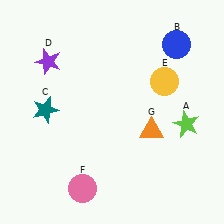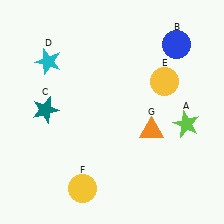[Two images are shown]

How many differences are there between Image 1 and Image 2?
There are 2 differences between the two images.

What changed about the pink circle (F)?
In Image 1, F is pink. In Image 2, it changed to yellow.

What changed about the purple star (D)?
In Image 1, D is purple. In Image 2, it changed to cyan.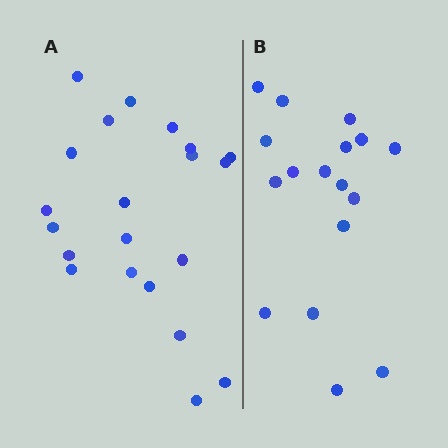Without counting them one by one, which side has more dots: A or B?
Region A (the left region) has more dots.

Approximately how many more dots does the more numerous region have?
Region A has about 4 more dots than region B.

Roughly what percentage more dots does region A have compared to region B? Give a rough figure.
About 25% more.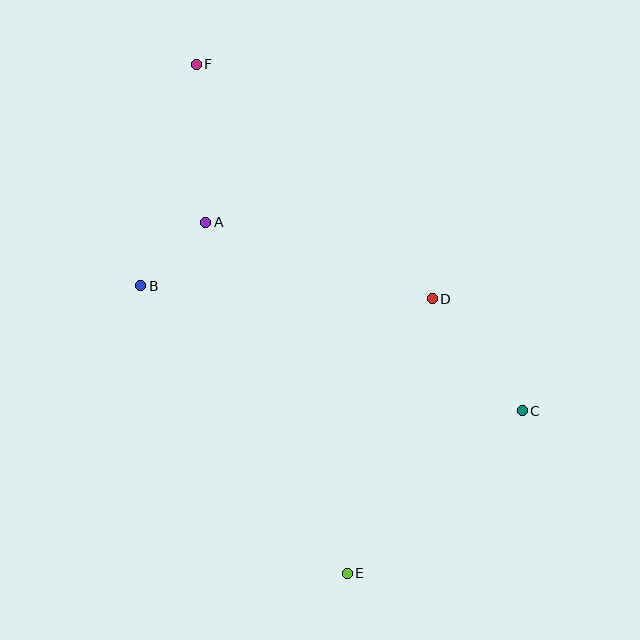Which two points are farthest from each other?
Points E and F are farthest from each other.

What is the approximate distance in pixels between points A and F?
The distance between A and F is approximately 158 pixels.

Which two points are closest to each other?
Points A and B are closest to each other.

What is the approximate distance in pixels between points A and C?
The distance between A and C is approximately 368 pixels.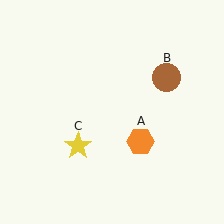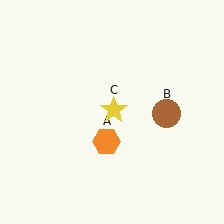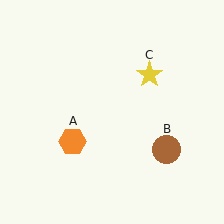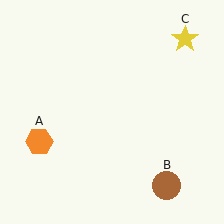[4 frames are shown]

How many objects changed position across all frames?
3 objects changed position: orange hexagon (object A), brown circle (object B), yellow star (object C).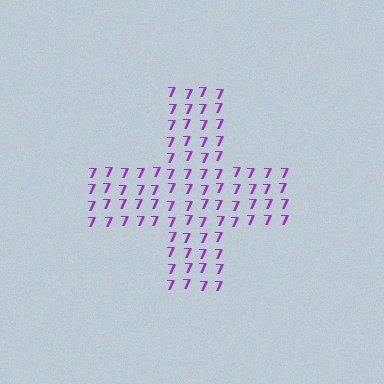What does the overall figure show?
The overall figure shows a cross.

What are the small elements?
The small elements are digit 7's.